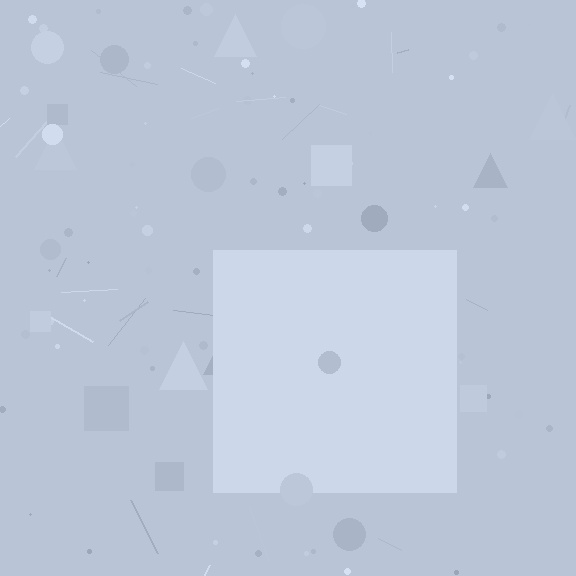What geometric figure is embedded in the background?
A square is embedded in the background.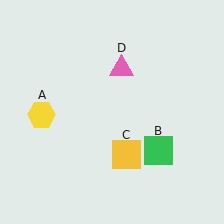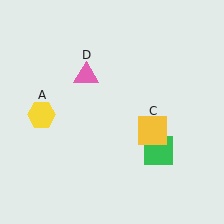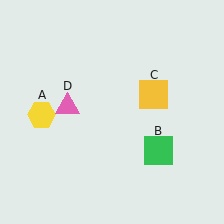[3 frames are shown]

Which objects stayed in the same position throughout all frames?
Yellow hexagon (object A) and green square (object B) remained stationary.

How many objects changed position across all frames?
2 objects changed position: yellow square (object C), pink triangle (object D).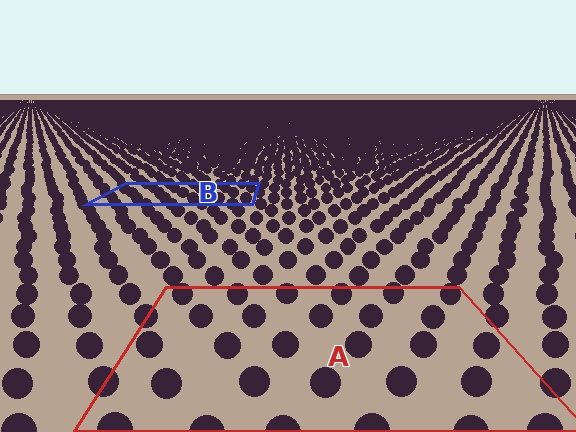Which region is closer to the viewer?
Region A is closer. The texture elements there are larger and more spread out.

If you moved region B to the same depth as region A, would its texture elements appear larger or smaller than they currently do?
They would appear larger. At a closer depth, the same texture elements are projected at a bigger on-screen size.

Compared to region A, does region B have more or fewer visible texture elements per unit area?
Region B has more texture elements per unit area — they are packed more densely because it is farther away.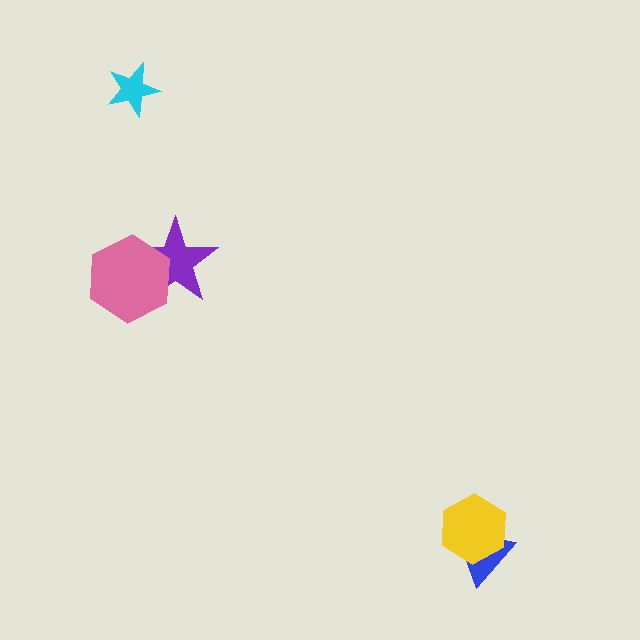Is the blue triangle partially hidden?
Yes, it is partially covered by another shape.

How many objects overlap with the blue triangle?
1 object overlaps with the blue triangle.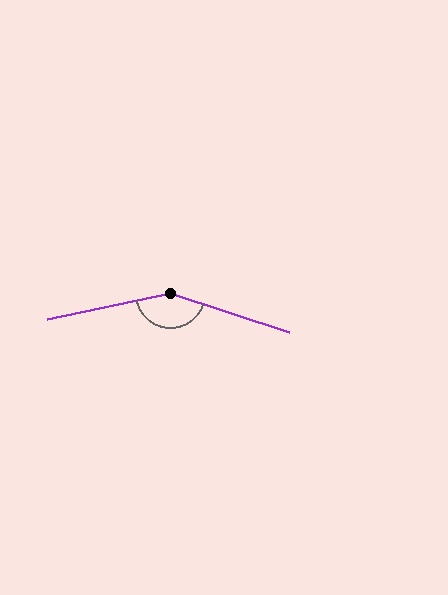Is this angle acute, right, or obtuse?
It is obtuse.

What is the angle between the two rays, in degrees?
Approximately 150 degrees.